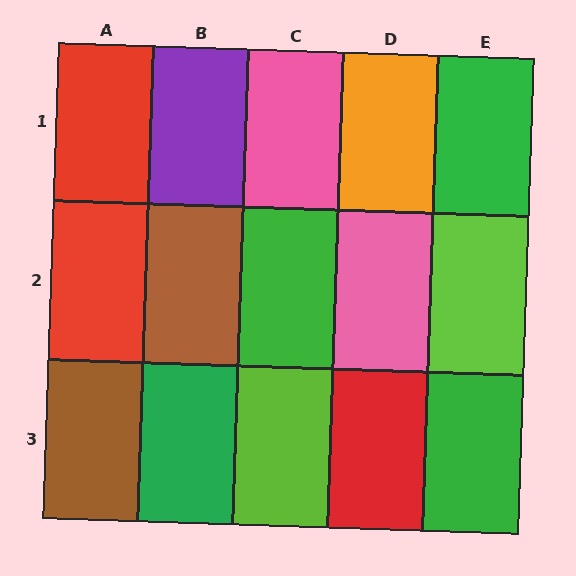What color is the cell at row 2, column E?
Lime.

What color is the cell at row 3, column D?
Red.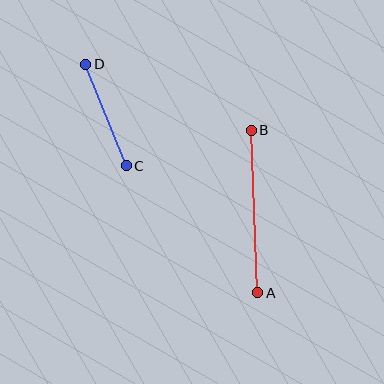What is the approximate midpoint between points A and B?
The midpoint is at approximately (255, 211) pixels.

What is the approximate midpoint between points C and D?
The midpoint is at approximately (106, 115) pixels.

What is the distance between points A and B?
The distance is approximately 163 pixels.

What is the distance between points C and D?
The distance is approximately 110 pixels.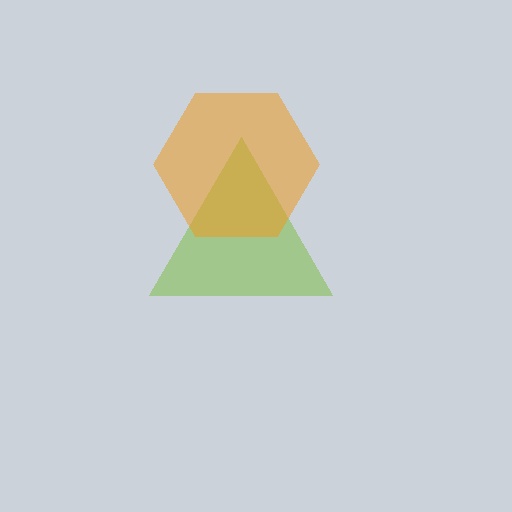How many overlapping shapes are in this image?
There are 2 overlapping shapes in the image.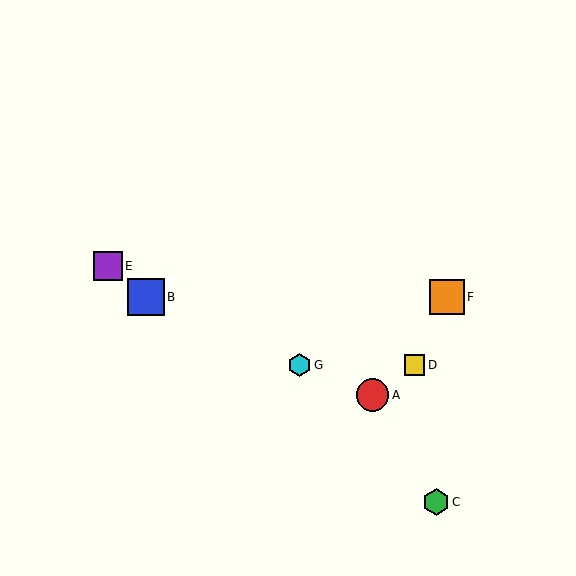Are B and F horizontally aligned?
Yes, both are at y≈297.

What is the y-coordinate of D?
Object D is at y≈365.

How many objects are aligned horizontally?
2 objects (B, F) are aligned horizontally.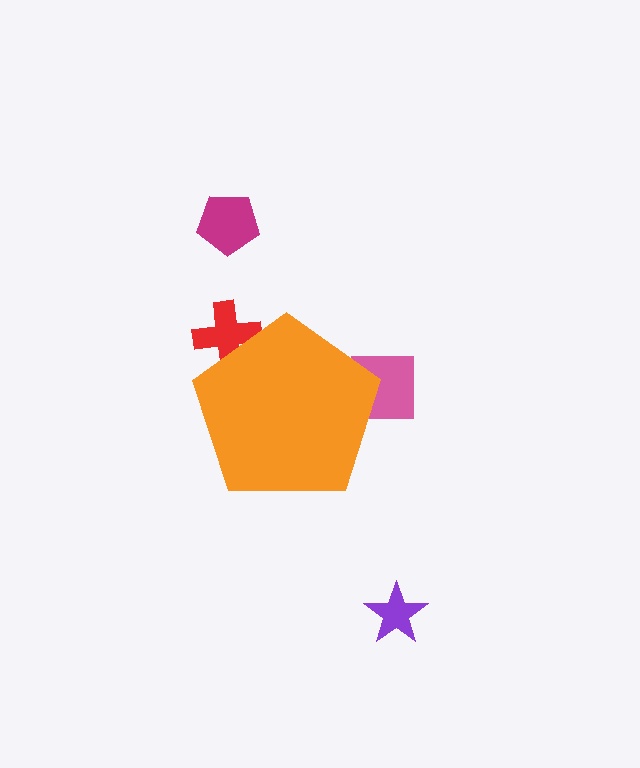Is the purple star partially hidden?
No, the purple star is fully visible.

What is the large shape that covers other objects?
An orange pentagon.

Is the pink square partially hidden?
Yes, the pink square is partially hidden behind the orange pentagon.